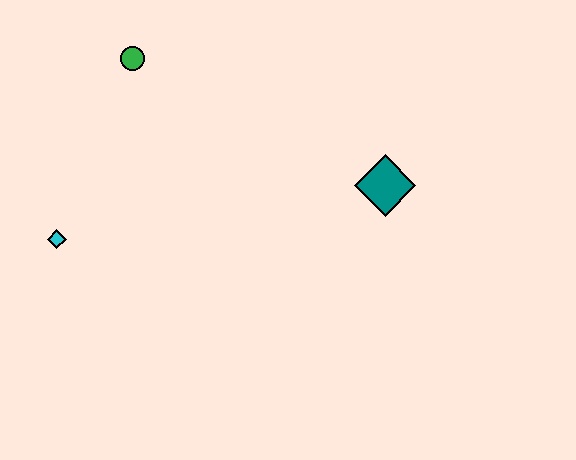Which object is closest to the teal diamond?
The green circle is closest to the teal diamond.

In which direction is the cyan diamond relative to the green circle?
The cyan diamond is below the green circle.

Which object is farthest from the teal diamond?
The cyan diamond is farthest from the teal diamond.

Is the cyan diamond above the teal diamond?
No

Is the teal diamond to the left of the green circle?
No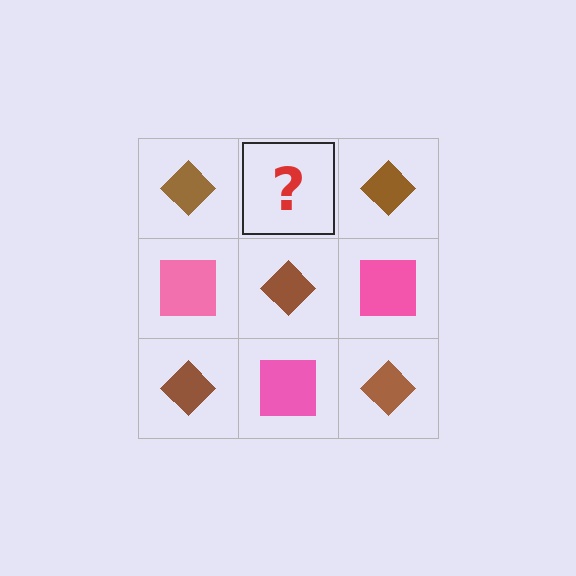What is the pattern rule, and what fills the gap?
The rule is that it alternates brown diamond and pink square in a checkerboard pattern. The gap should be filled with a pink square.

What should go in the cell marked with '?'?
The missing cell should contain a pink square.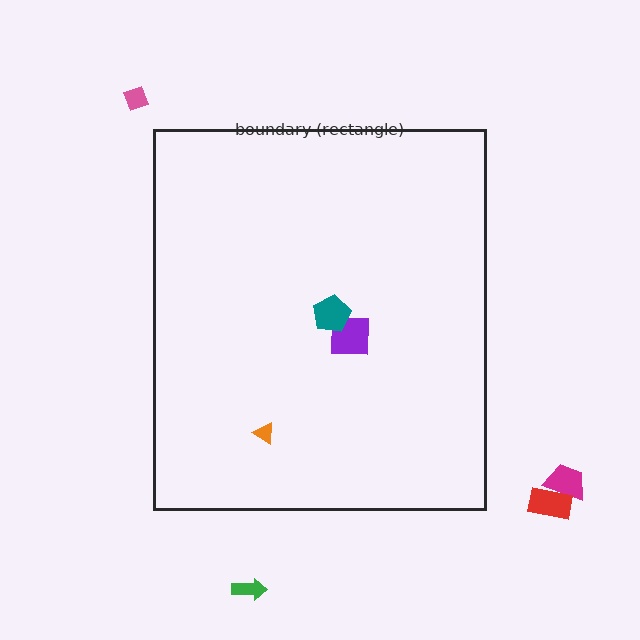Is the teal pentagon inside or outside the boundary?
Inside.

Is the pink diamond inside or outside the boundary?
Outside.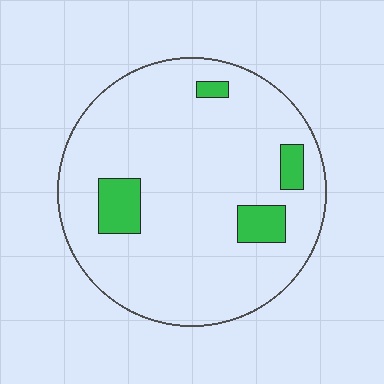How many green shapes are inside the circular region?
4.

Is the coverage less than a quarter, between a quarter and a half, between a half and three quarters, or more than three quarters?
Less than a quarter.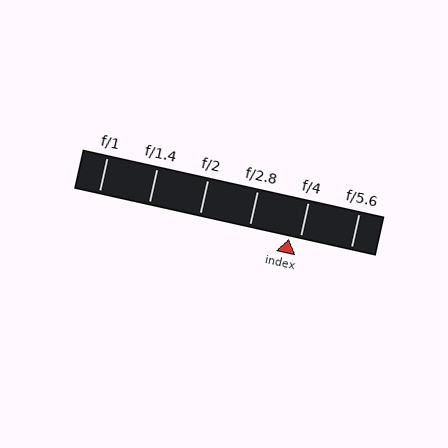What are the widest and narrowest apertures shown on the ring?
The widest aperture shown is f/1 and the narrowest is f/5.6.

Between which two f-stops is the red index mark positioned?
The index mark is between f/2.8 and f/4.